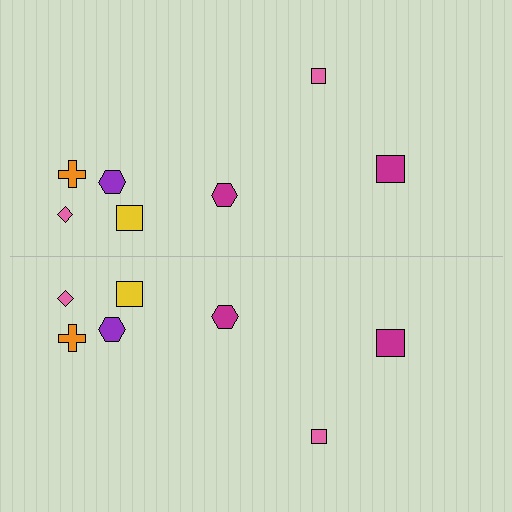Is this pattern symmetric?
Yes, this pattern has bilateral (reflection) symmetry.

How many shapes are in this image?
There are 14 shapes in this image.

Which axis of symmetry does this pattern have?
The pattern has a horizontal axis of symmetry running through the center of the image.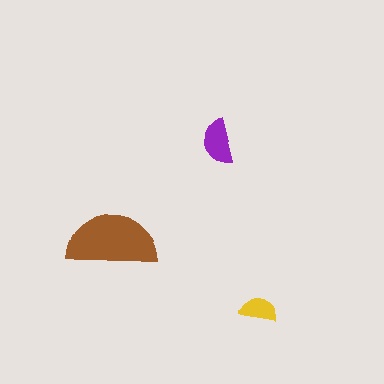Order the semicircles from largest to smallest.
the brown one, the purple one, the yellow one.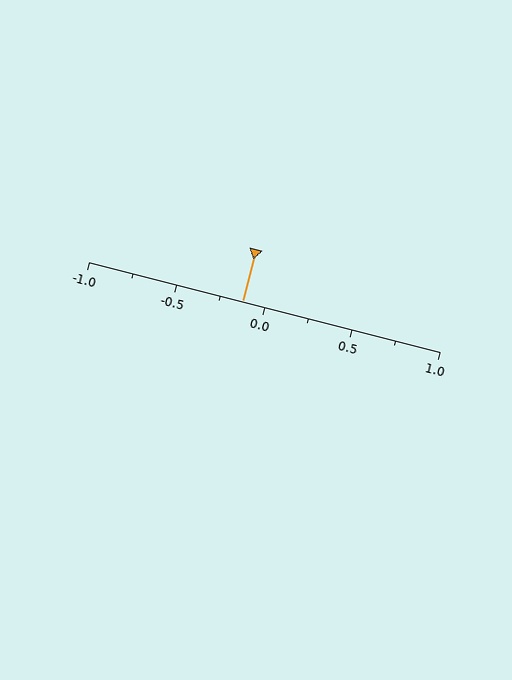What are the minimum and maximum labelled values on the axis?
The axis runs from -1.0 to 1.0.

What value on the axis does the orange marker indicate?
The marker indicates approximately -0.12.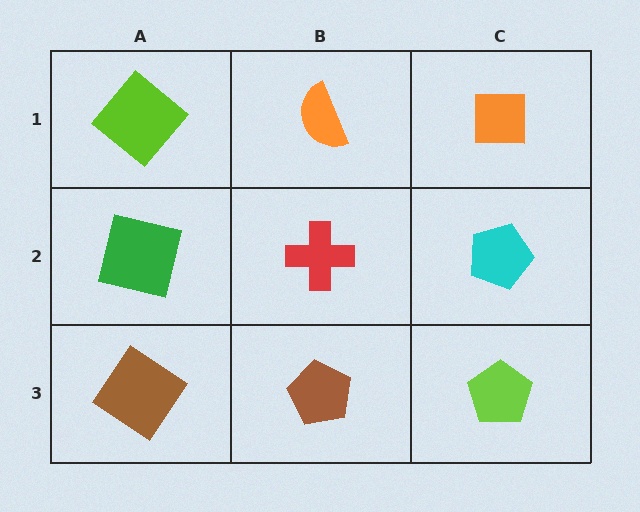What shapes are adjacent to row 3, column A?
A green square (row 2, column A), a brown pentagon (row 3, column B).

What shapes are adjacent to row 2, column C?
An orange square (row 1, column C), a lime pentagon (row 3, column C), a red cross (row 2, column B).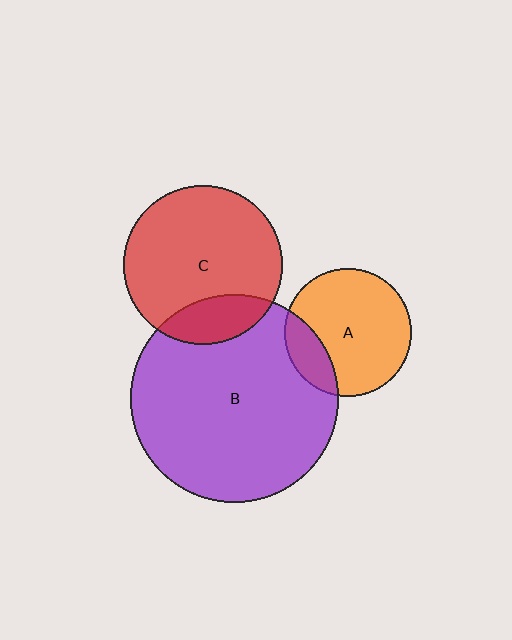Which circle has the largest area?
Circle B (purple).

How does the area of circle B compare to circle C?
Approximately 1.7 times.